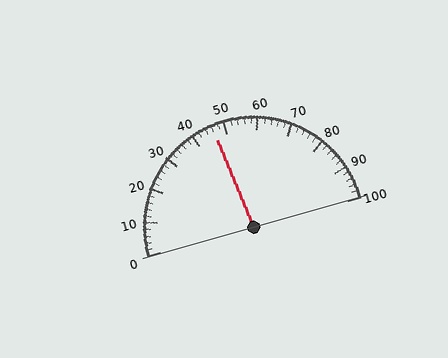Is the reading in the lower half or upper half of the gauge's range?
The reading is in the lower half of the range (0 to 100).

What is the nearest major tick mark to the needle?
The nearest major tick mark is 50.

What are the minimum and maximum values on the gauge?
The gauge ranges from 0 to 100.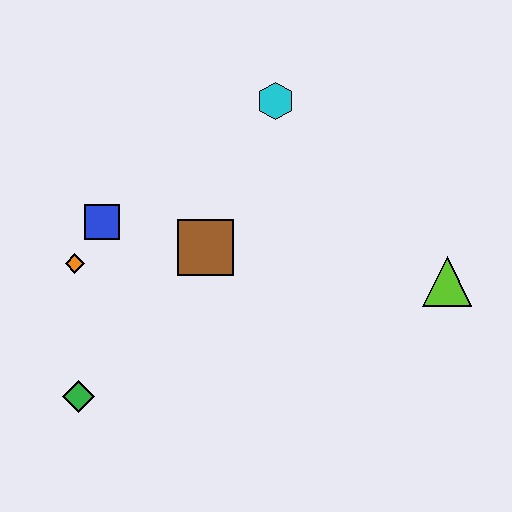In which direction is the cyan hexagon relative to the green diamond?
The cyan hexagon is above the green diamond.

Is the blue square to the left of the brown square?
Yes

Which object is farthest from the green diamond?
The lime triangle is farthest from the green diamond.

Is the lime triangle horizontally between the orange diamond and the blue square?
No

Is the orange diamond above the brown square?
No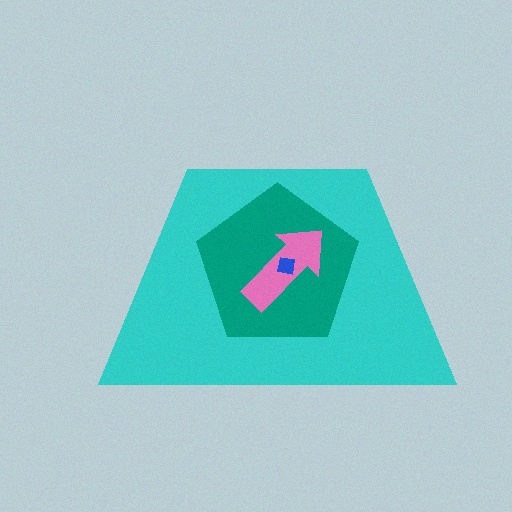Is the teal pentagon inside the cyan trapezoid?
Yes.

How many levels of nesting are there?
4.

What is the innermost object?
The blue square.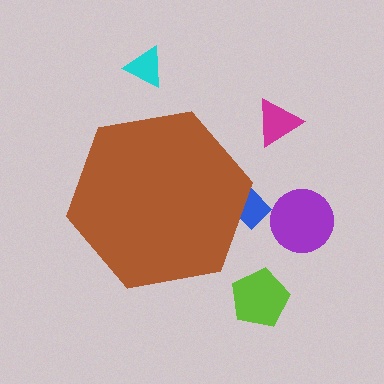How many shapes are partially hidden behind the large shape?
1 shape is partially hidden.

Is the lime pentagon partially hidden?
No, the lime pentagon is fully visible.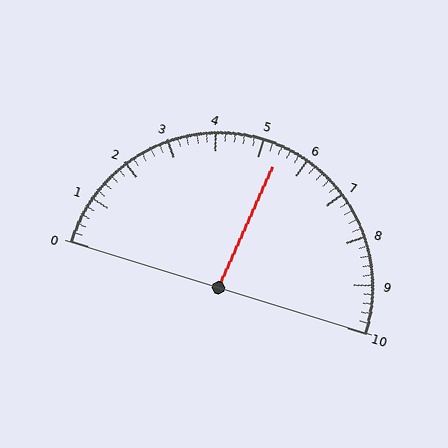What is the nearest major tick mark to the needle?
The nearest major tick mark is 5.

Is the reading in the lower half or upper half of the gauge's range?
The reading is in the upper half of the range (0 to 10).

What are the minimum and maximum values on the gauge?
The gauge ranges from 0 to 10.